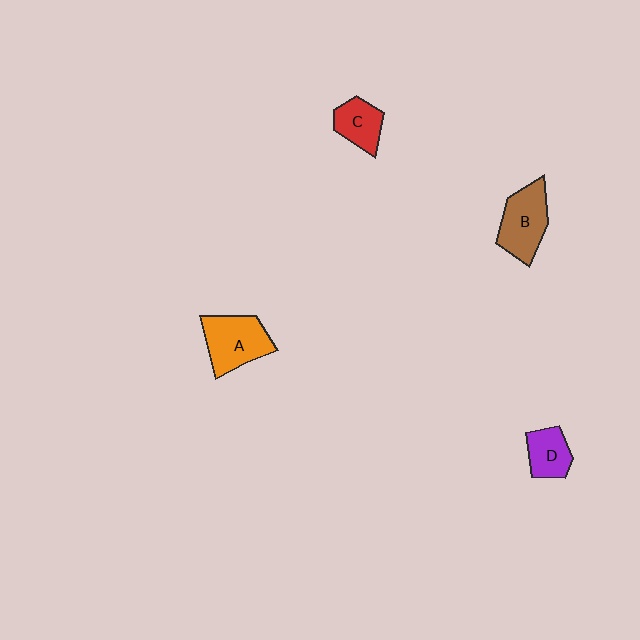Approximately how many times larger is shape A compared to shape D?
Approximately 1.6 times.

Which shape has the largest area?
Shape A (orange).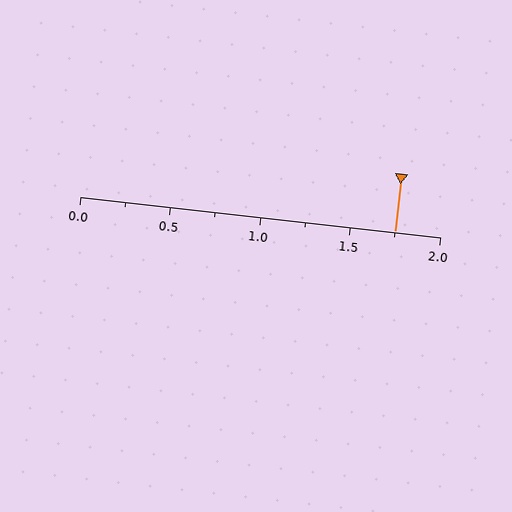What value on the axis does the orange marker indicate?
The marker indicates approximately 1.75.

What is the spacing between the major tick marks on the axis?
The major ticks are spaced 0.5 apart.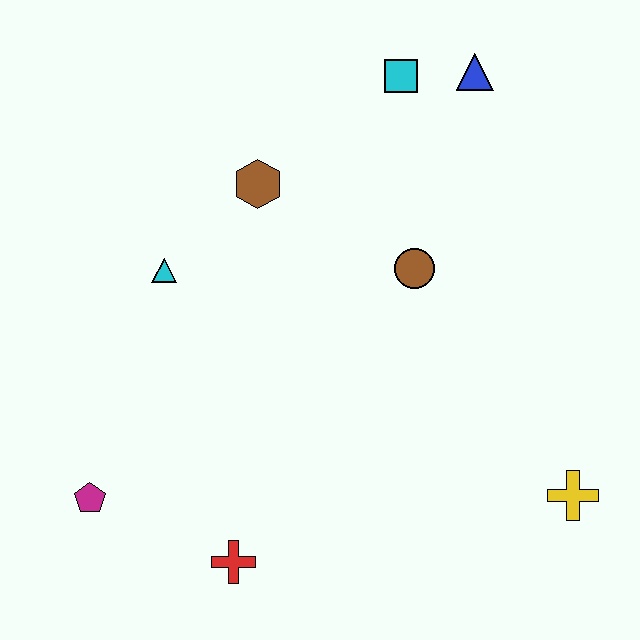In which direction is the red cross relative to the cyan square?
The red cross is below the cyan square.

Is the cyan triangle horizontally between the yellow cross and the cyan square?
No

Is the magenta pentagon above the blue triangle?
No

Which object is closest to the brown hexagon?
The cyan triangle is closest to the brown hexagon.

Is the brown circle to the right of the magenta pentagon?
Yes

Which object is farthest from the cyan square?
The magenta pentagon is farthest from the cyan square.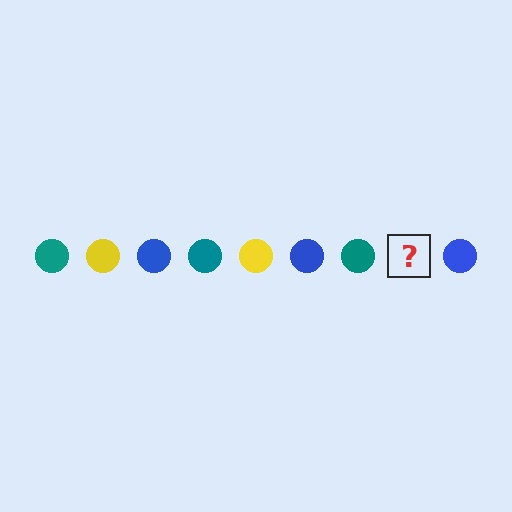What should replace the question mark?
The question mark should be replaced with a yellow circle.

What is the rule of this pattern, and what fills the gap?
The rule is that the pattern cycles through teal, yellow, blue circles. The gap should be filled with a yellow circle.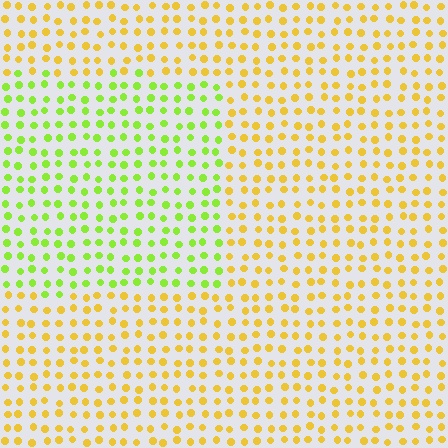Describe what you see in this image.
The image is filled with small yellow elements in a uniform arrangement. A rectangle-shaped region is visible where the elements are tinted to a slightly different hue, forming a subtle color boundary.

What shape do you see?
I see a rectangle.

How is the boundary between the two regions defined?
The boundary is defined purely by a slight shift in hue (about 46 degrees). Spacing, size, and orientation are identical on both sides.